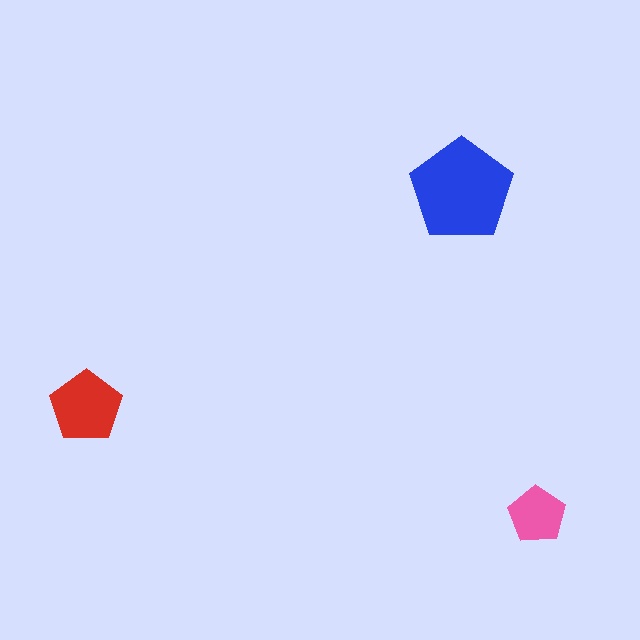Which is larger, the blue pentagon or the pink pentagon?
The blue one.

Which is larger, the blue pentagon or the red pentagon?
The blue one.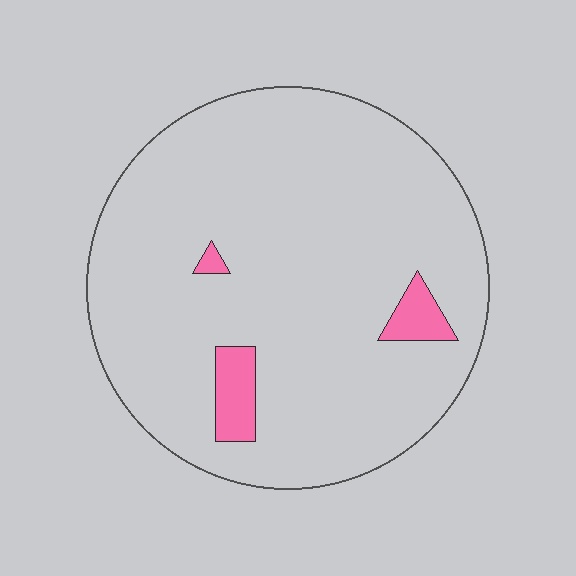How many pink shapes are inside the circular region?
3.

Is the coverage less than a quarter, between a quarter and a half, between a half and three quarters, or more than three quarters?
Less than a quarter.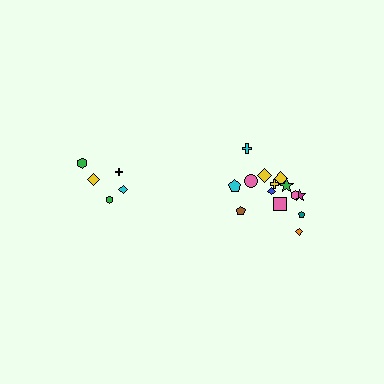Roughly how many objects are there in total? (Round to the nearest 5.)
Roughly 20 objects in total.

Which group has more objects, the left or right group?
The right group.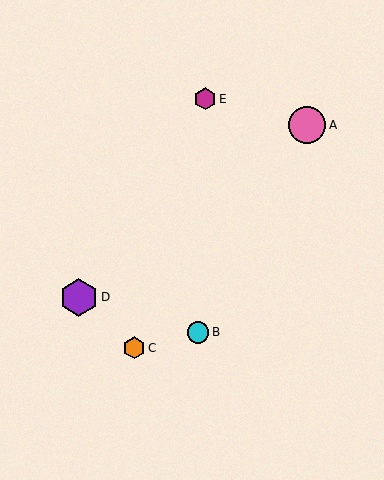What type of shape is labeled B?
Shape B is a cyan circle.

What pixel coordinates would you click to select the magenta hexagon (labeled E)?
Click at (205, 99) to select the magenta hexagon E.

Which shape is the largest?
The purple hexagon (labeled D) is the largest.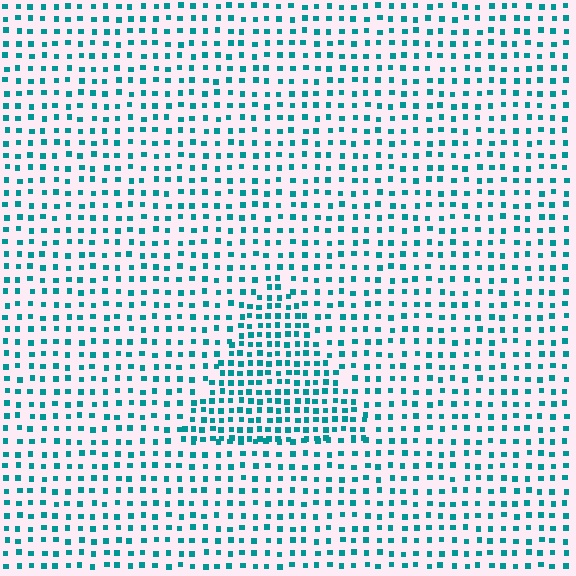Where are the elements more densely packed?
The elements are more densely packed inside the triangle boundary.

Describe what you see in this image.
The image contains small teal elements arranged at two different densities. A triangle-shaped region is visible where the elements are more densely packed than the surrounding area.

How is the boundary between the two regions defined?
The boundary is defined by a change in element density (approximately 1.7x ratio). All elements are the same color, size, and shape.